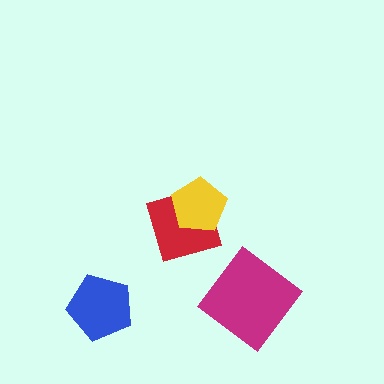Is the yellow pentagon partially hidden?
No, no other shape covers it.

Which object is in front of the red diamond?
The yellow pentagon is in front of the red diamond.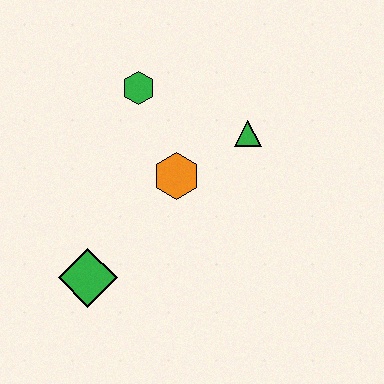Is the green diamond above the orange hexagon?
No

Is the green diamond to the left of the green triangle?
Yes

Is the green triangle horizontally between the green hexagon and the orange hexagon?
No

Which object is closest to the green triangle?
The orange hexagon is closest to the green triangle.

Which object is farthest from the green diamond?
The green triangle is farthest from the green diamond.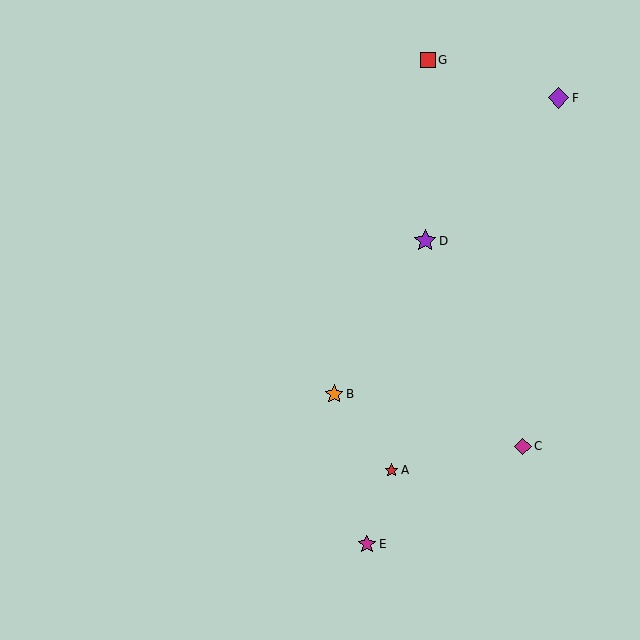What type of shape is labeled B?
Shape B is an orange star.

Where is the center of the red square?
The center of the red square is at (428, 60).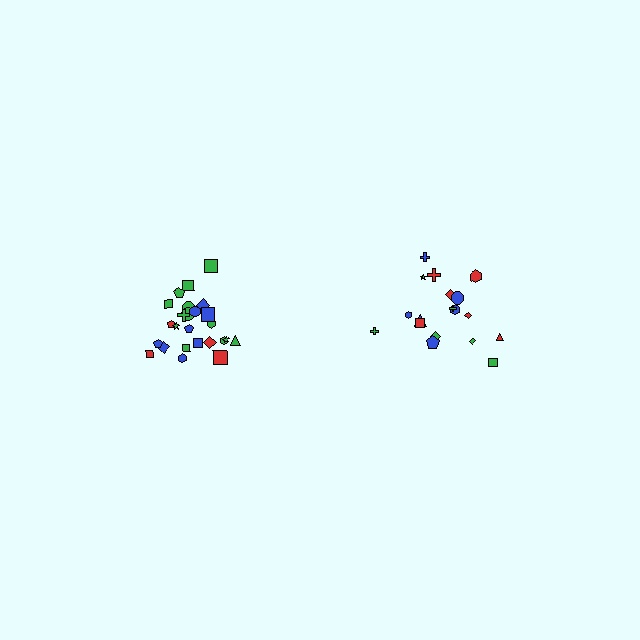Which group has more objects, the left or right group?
The left group.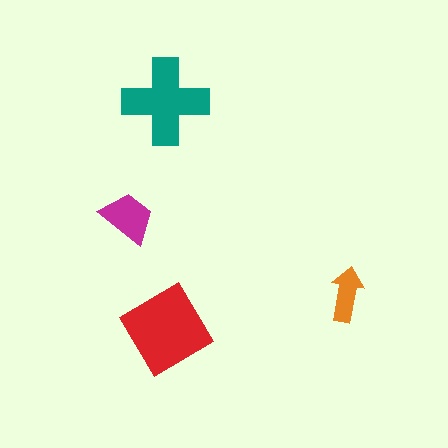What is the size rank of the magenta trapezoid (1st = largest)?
3rd.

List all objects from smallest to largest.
The orange arrow, the magenta trapezoid, the teal cross, the red diamond.